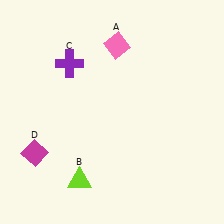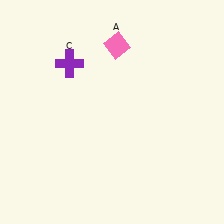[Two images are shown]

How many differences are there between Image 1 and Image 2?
There are 2 differences between the two images.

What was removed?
The lime triangle (B), the magenta diamond (D) were removed in Image 2.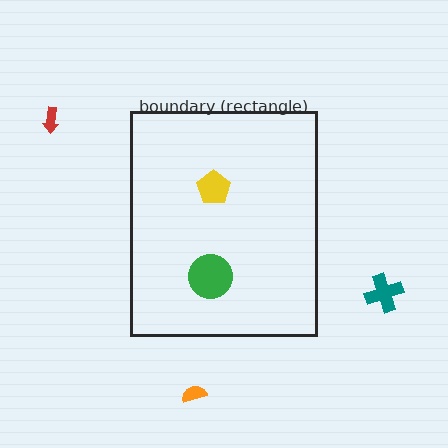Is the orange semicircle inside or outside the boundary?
Outside.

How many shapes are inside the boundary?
2 inside, 3 outside.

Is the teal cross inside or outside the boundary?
Outside.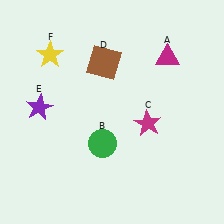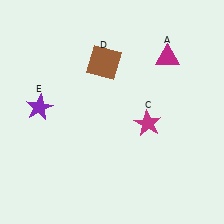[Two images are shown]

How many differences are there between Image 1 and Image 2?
There are 2 differences between the two images.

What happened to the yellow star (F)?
The yellow star (F) was removed in Image 2. It was in the top-left area of Image 1.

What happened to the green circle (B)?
The green circle (B) was removed in Image 2. It was in the bottom-left area of Image 1.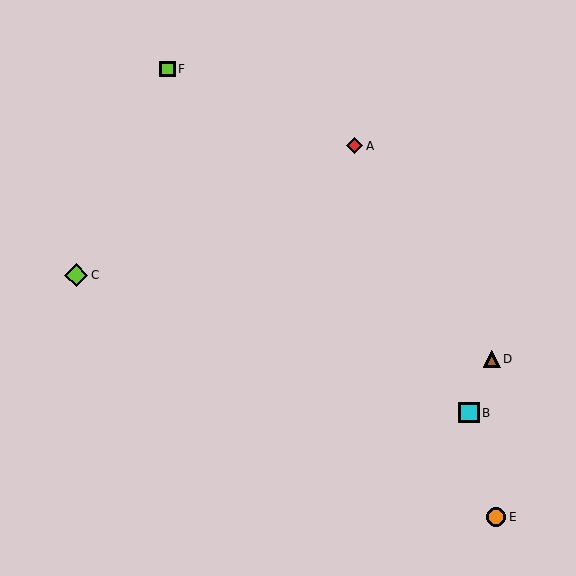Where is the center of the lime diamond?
The center of the lime diamond is at (76, 275).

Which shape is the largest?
The lime diamond (labeled C) is the largest.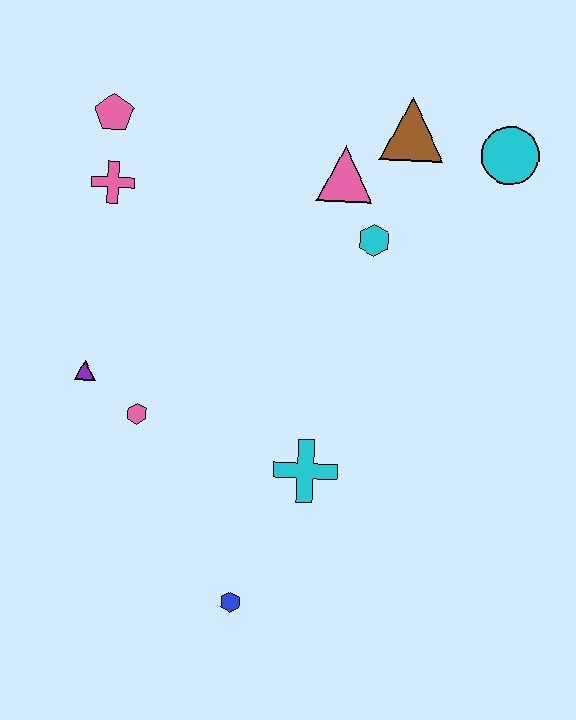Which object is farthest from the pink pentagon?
The blue hexagon is farthest from the pink pentagon.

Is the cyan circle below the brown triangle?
Yes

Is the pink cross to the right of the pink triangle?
No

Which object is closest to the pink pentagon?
The pink cross is closest to the pink pentagon.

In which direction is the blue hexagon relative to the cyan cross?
The blue hexagon is below the cyan cross.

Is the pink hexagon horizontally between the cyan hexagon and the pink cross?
Yes